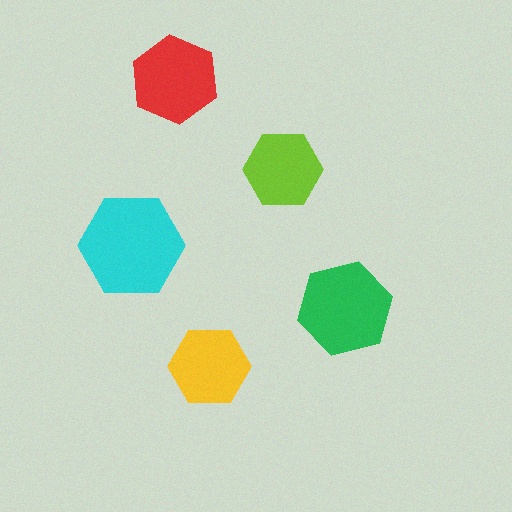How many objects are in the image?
There are 5 objects in the image.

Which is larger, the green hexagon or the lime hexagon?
The green one.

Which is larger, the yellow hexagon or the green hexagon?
The green one.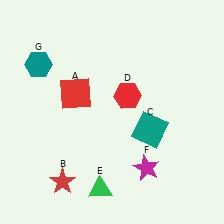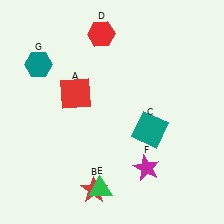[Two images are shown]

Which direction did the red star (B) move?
The red star (B) moved right.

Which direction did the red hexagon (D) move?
The red hexagon (D) moved up.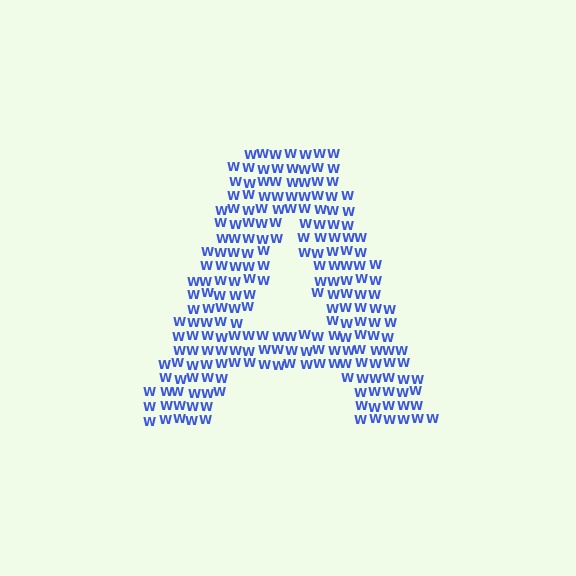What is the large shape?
The large shape is the letter A.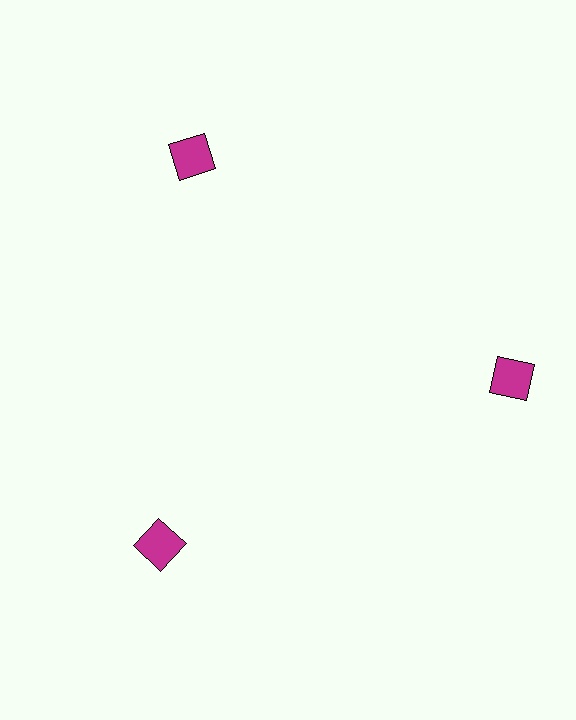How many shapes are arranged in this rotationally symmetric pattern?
There are 3 shapes, arranged in 3 groups of 1.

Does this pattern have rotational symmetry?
Yes, this pattern has 3-fold rotational symmetry. It looks the same after rotating 120 degrees around the center.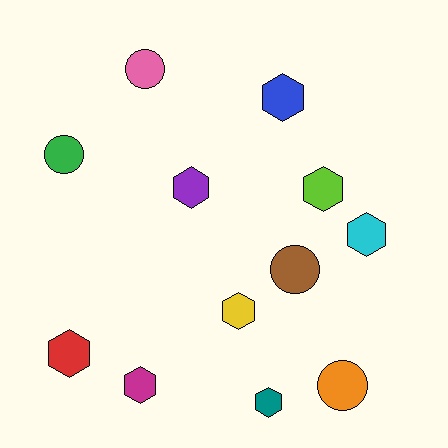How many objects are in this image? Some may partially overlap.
There are 12 objects.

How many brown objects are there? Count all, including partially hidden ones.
There is 1 brown object.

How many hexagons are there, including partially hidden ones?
There are 8 hexagons.